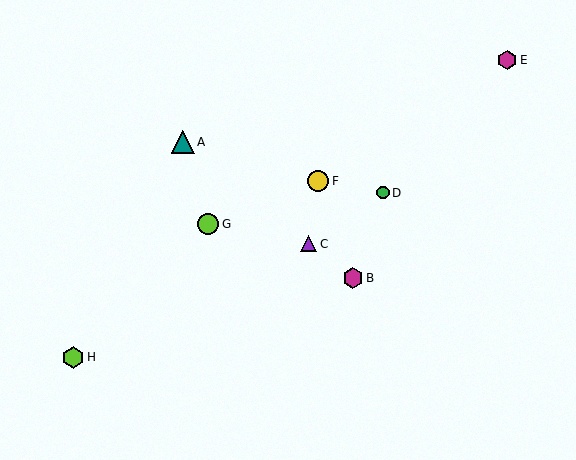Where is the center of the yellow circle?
The center of the yellow circle is at (318, 181).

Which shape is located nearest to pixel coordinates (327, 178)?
The yellow circle (labeled F) at (318, 181) is nearest to that location.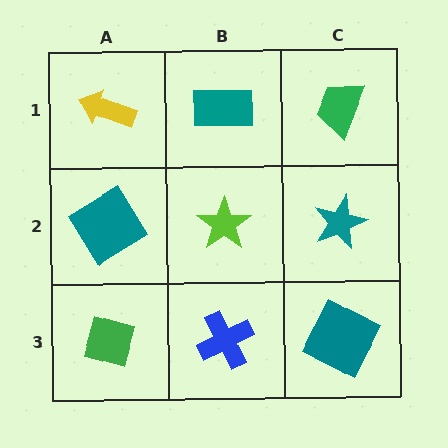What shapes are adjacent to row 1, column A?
A teal diamond (row 2, column A), a teal rectangle (row 1, column B).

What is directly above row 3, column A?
A teal diamond.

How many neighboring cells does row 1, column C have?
2.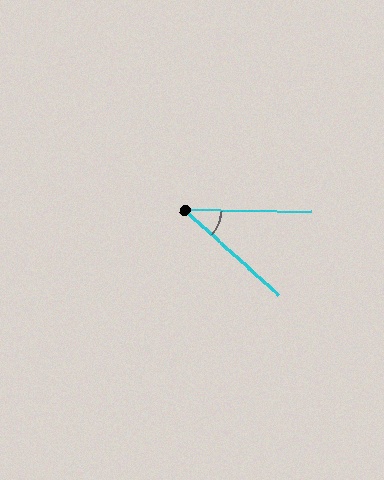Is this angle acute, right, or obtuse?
It is acute.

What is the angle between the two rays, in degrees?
Approximately 42 degrees.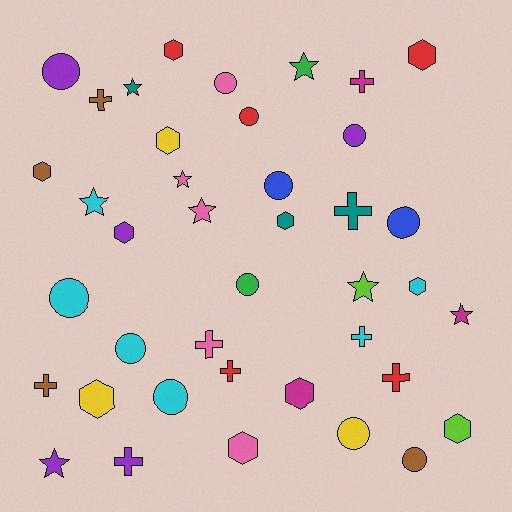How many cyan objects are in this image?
There are 6 cyan objects.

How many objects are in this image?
There are 40 objects.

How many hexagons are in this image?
There are 11 hexagons.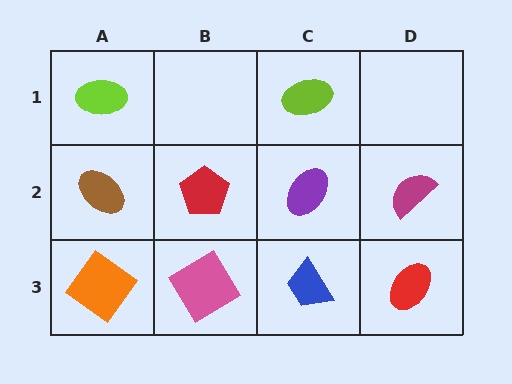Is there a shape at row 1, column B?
No, that cell is empty.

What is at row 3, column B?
A pink diamond.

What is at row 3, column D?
A red ellipse.